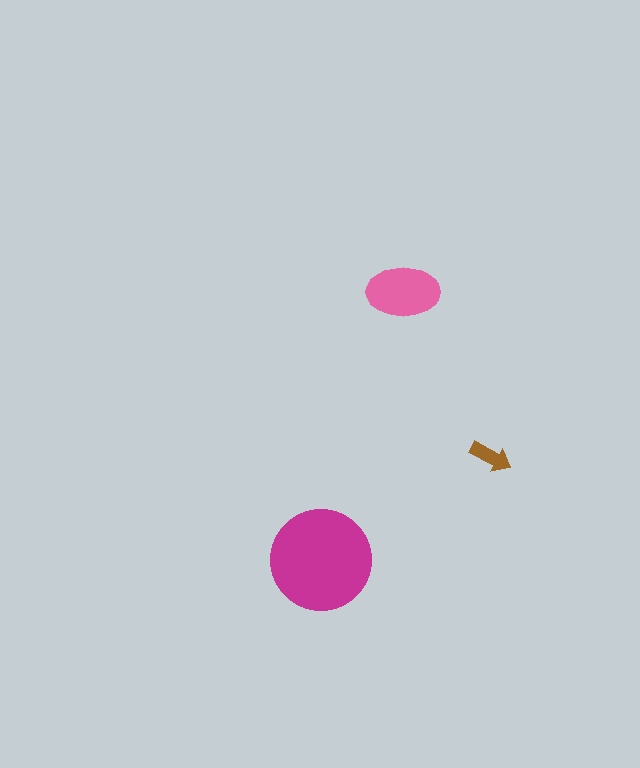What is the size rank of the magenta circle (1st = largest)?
1st.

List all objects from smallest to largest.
The brown arrow, the pink ellipse, the magenta circle.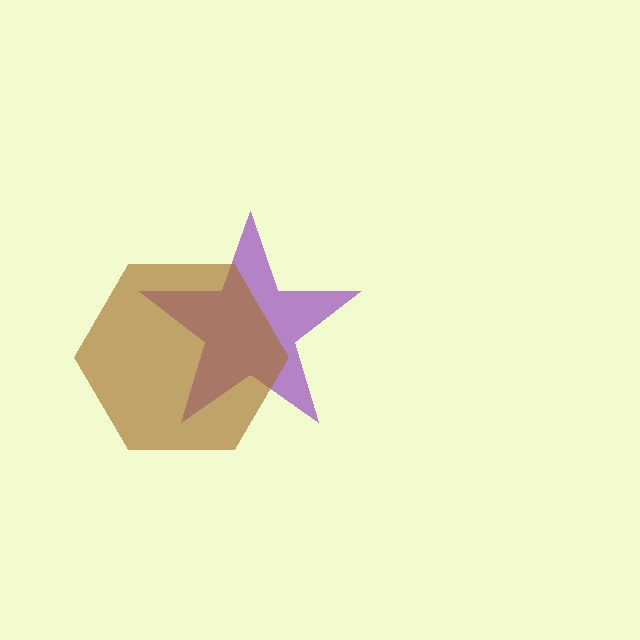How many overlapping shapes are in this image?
There are 2 overlapping shapes in the image.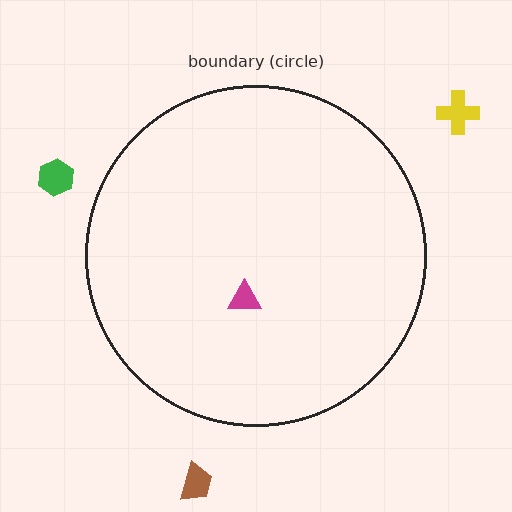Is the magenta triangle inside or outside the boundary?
Inside.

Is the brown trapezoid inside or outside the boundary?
Outside.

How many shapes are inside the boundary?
1 inside, 3 outside.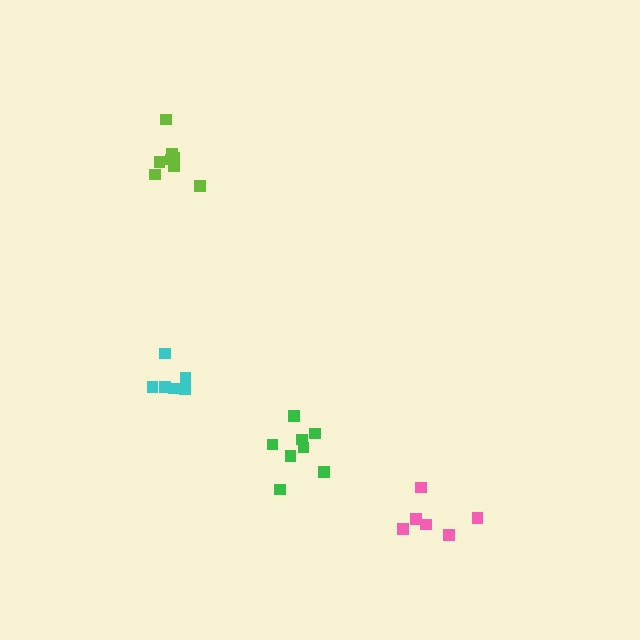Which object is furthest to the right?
The pink cluster is rightmost.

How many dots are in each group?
Group 1: 8 dots, Group 2: 6 dots, Group 3: 6 dots, Group 4: 8 dots (28 total).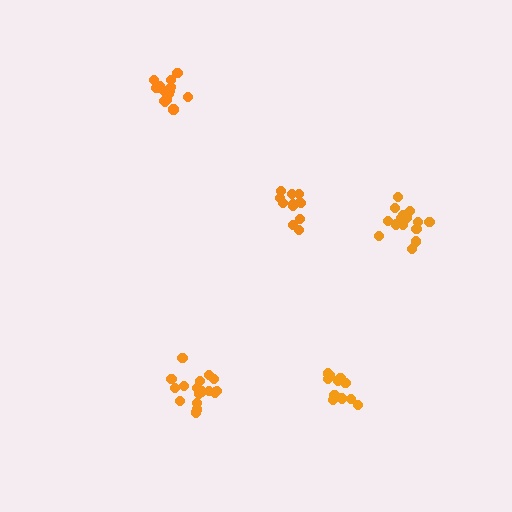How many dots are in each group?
Group 1: 12 dots, Group 2: 17 dots, Group 3: 12 dots, Group 4: 14 dots, Group 5: 16 dots (71 total).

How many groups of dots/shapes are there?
There are 5 groups.